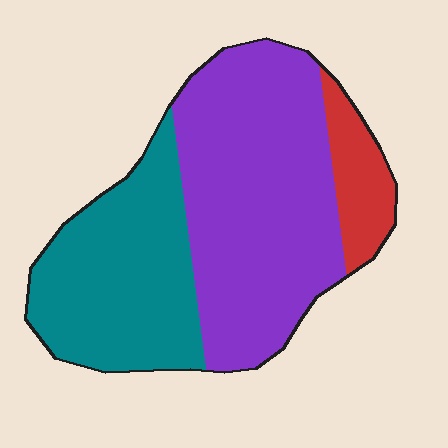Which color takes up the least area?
Red, at roughly 10%.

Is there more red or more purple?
Purple.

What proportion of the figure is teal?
Teal takes up about three eighths (3/8) of the figure.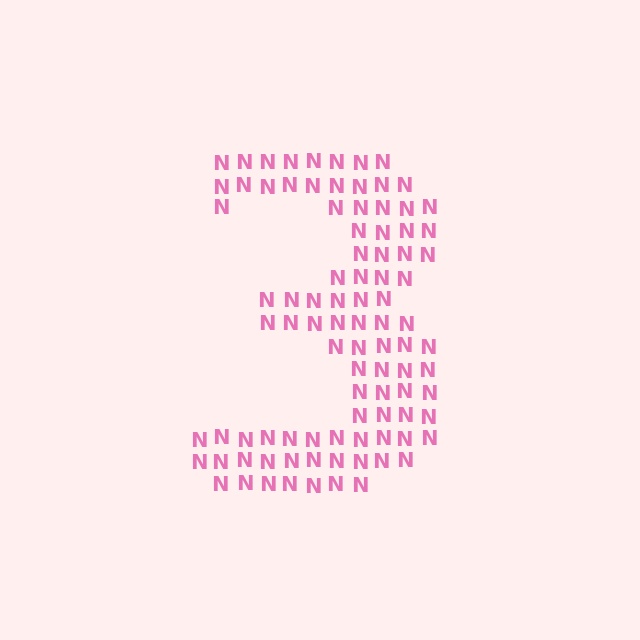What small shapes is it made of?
It is made of small letter N's.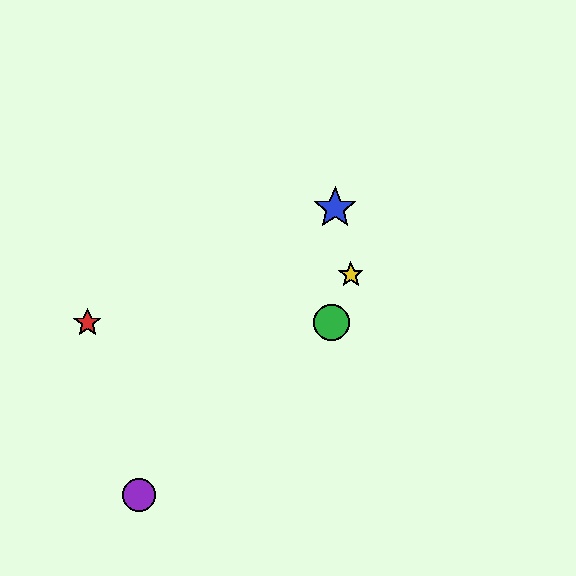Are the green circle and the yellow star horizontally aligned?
No, the green circle is at y≈323 and the yellow star is at y≈275.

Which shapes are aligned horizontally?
The red star, the green circle are aligned horizontally.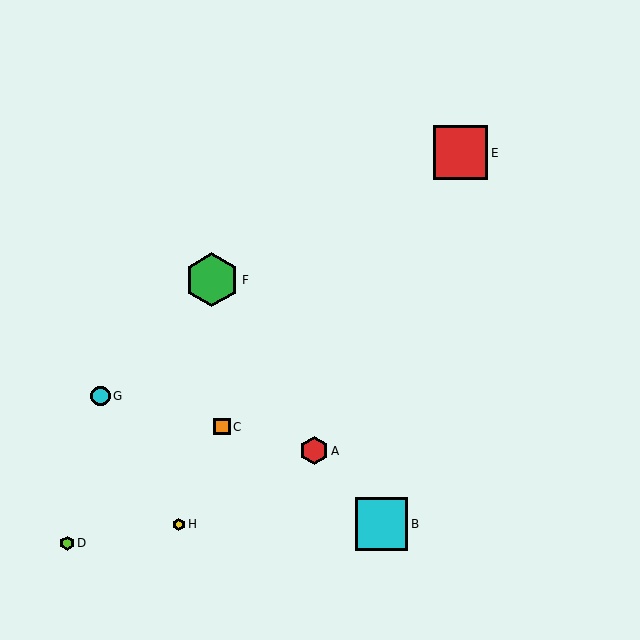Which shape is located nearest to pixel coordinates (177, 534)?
The yellow hexagon (labeled H) at (179, 524) is nearest to that location.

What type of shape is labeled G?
Shape G is a cyan circle.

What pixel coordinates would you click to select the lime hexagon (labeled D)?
Click at (67, 543) to select the lime hexagon D.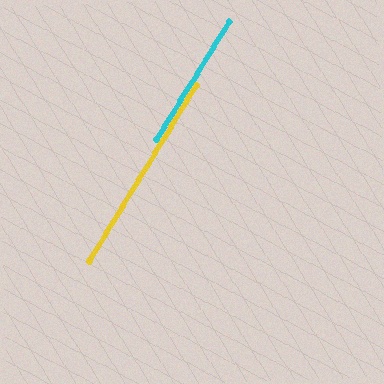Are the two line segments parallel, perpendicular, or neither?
Parallel — their directions differ by only 0.1°.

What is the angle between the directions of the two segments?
Approximately 0 degrees.